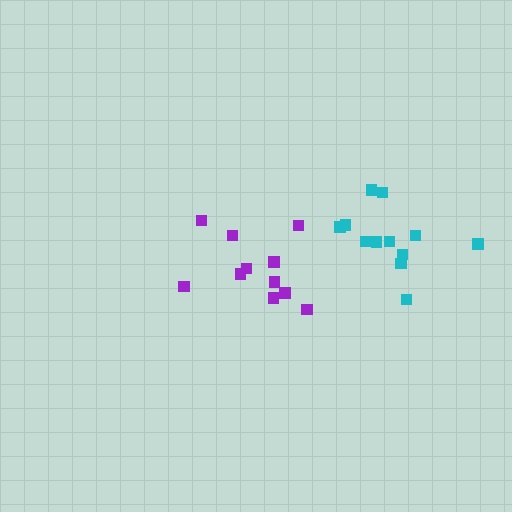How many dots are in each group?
Group 1: 12 dots, Group 2: 11 dots (23 total).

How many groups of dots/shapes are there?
There are 2 groups.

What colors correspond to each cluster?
The clusters are colored: cyan, purple.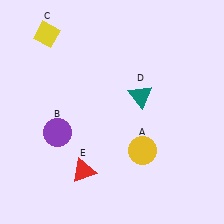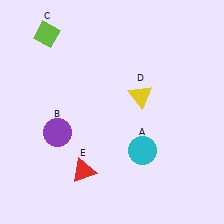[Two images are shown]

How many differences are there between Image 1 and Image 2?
There are 3 differences between the two images.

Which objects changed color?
A changed from yellow to cyan. C changed from yellow to lime. D changed from teal to yellow.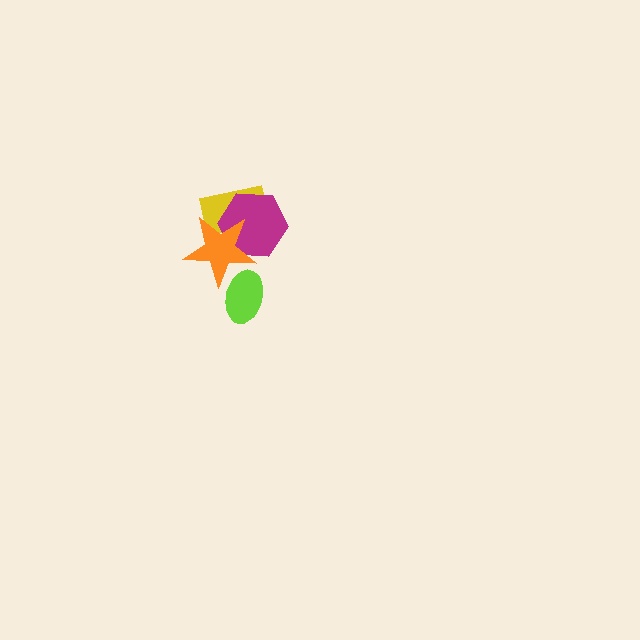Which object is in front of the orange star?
The lime ellipse is in front of the orange star.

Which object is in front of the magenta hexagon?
The orange star is in front of the magenta hexagon.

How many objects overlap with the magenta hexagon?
2 objects overlap with the magenta hexagon.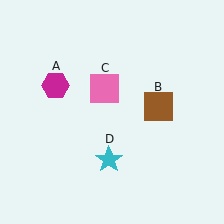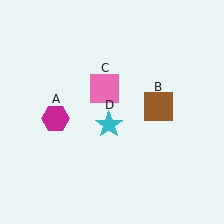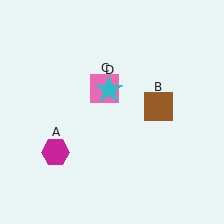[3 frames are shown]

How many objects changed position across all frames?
2 objects changed position: magenta hexagon (object A), cyan star (object D).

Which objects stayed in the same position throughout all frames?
Brown square (object B) and pink square (object C) remained stationary.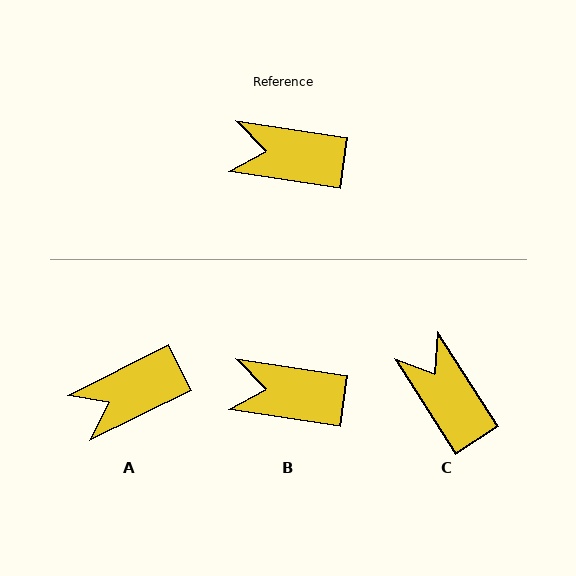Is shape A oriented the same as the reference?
No, it is off by about 35 degrees.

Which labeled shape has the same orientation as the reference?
B.